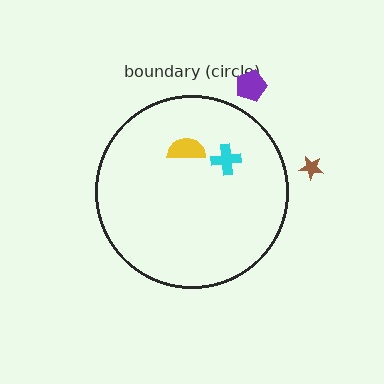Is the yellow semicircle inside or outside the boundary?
Inside.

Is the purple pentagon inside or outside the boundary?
Outside.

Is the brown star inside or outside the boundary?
Outside.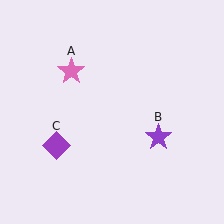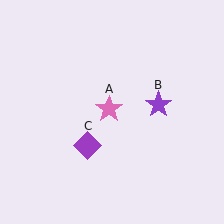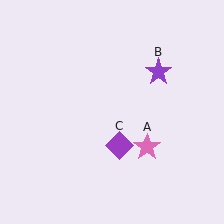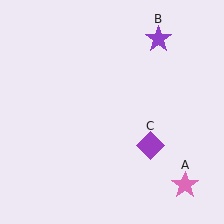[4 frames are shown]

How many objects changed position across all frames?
3 objects changed position: pink star (object A), purple star (object B), purple diamond (object C).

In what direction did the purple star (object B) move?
The purple star (object B) moved up.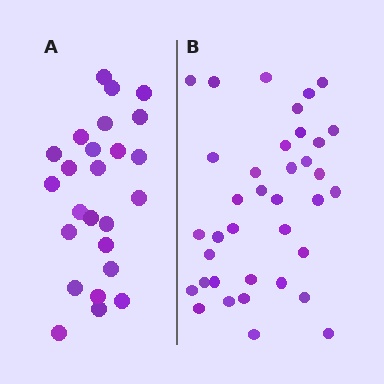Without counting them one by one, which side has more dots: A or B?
Region B (the right region) has more dots.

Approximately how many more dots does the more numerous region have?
Region B has roughly 12 or so more dots than region A.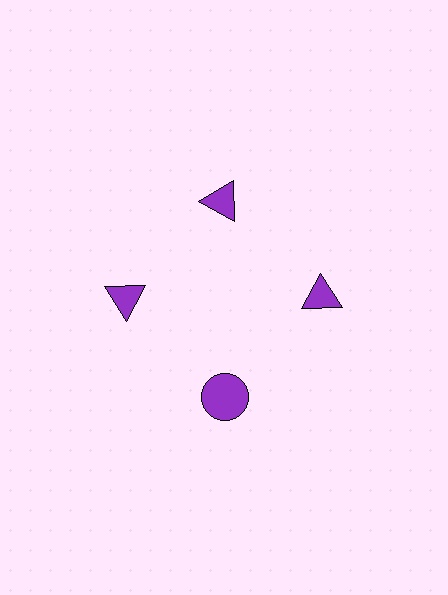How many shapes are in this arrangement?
There are 4 shapes arranged in a ring pattern.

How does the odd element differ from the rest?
It has a different shape: circle instead of triangle.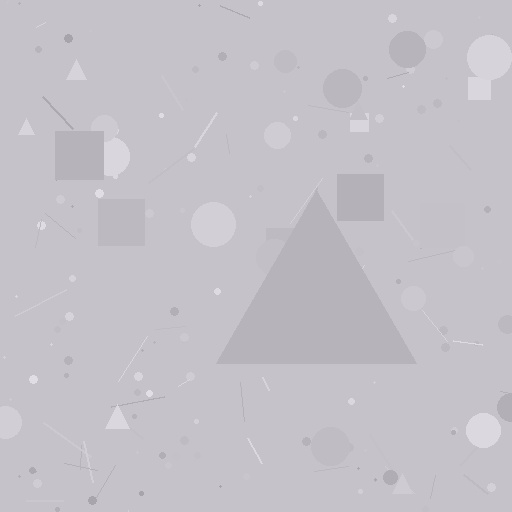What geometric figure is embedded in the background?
A triangle is embedded in the background.